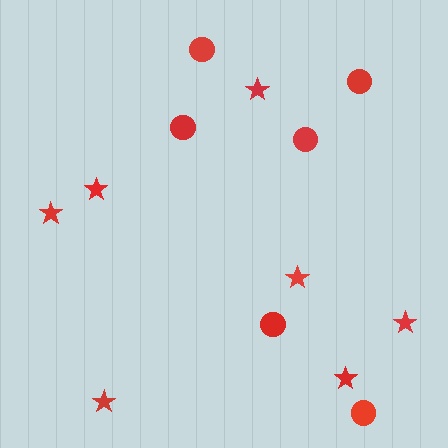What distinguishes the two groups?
There are 2 groups: one group of circles (6) and one group of stars (7).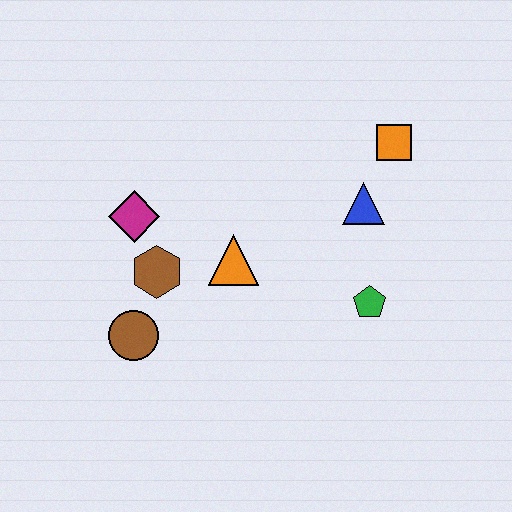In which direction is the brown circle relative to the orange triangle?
The brown circle is to the left of the orange triangle.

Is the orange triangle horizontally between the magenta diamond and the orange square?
Yes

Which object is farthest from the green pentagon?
The magenta diamond is farthest from the green pentagon.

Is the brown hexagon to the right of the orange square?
No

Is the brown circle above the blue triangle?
No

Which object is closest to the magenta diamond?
The brown hexagon is closest to the magenta diamond.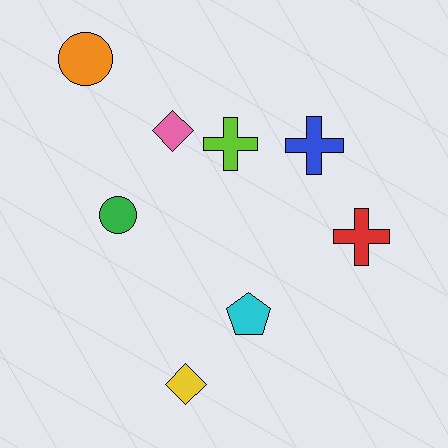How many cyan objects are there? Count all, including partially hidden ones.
There is 1 cyan object.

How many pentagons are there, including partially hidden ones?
There is 1 pentagon.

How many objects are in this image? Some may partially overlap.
There are 8 objects.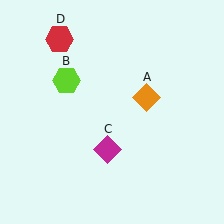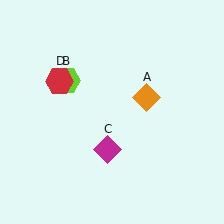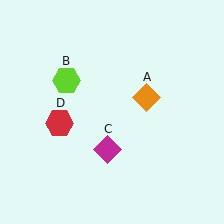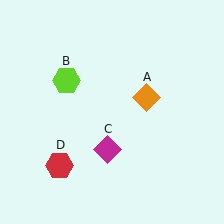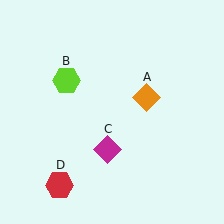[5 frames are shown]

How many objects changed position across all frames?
1 object changed position: red hexagon (object D).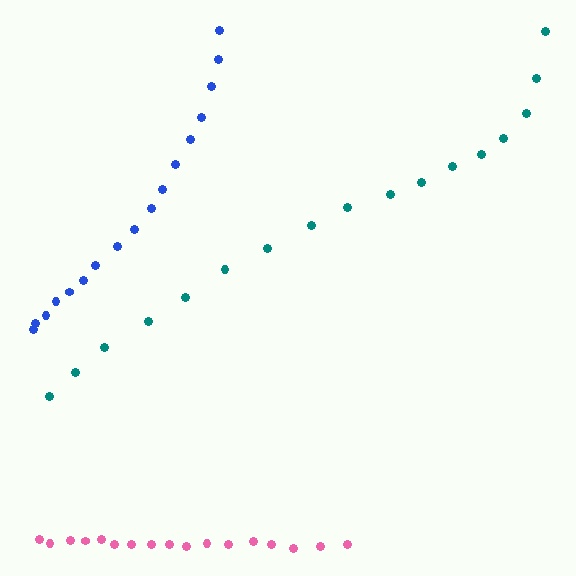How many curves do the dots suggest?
There are 3 distinct paths.